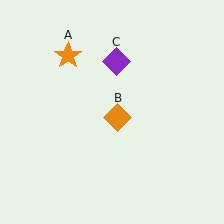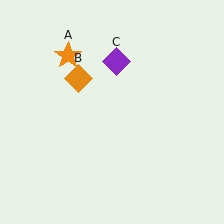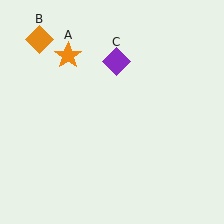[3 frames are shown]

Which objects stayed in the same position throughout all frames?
Orange star (object A) and purple diamond (object C) remained stationary.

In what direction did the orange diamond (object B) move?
The orange diamond (object B) moved up and to the left.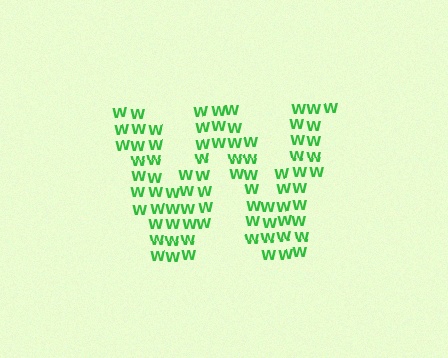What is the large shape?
The large shape is the letter W.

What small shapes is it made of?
It is made of small letter W's.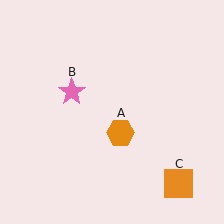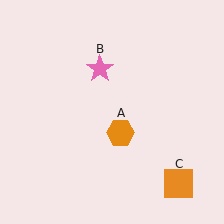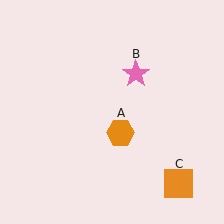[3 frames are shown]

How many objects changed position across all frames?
1 object changed position: pink star (object B).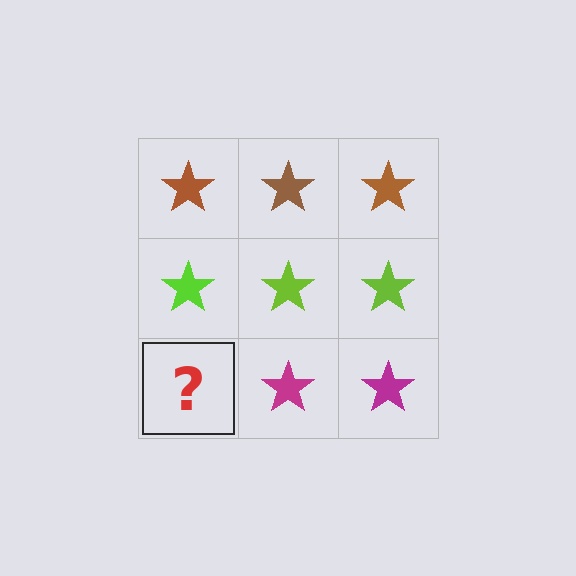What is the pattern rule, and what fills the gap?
The rule is that each row has a consistent color. The gap should be filled with a magenta star.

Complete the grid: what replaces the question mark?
The question mark should be replaced with a magenta star.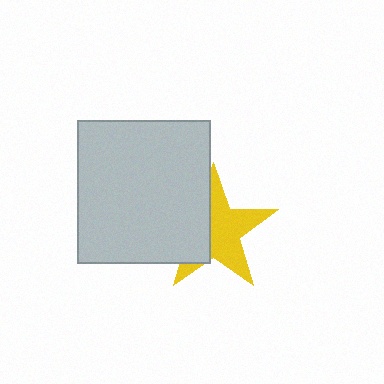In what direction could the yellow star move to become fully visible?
The yellow star could move right. That would shift it out from behind the light gray rectangle entirely.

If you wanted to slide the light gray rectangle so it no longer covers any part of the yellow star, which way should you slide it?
Slide it left — that is the most direct way to separate the two shapes.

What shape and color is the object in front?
The object in front is a light gray rectangle.